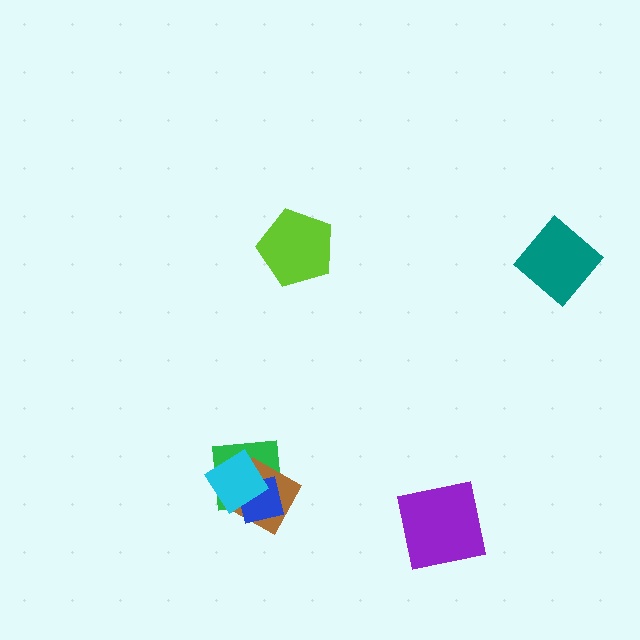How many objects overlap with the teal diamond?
0 objects overlap with the teal diamond.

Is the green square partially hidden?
Yes, it is partially covered by another shape.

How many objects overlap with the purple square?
0 objects overlap with the purple square.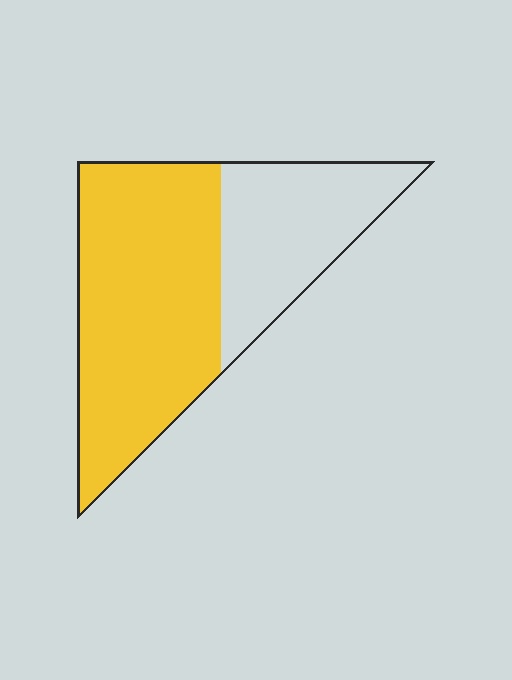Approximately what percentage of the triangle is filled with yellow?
Approximately 65%.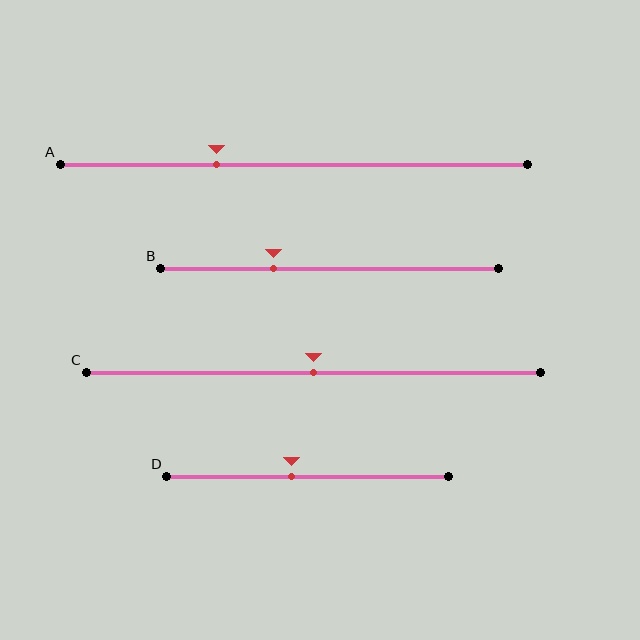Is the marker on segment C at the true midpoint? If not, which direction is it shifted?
Yes, the marker on segment C is at the true midpoint.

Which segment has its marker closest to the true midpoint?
Segment C has its marker closest to the true midpoint.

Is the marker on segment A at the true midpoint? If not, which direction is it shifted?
No, the marker on segment A is shifted to the left by about 16% of the segment length.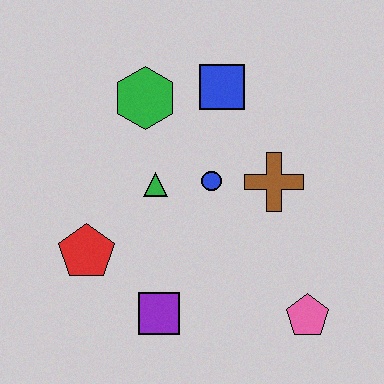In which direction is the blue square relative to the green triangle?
The blue square is above the green triangle.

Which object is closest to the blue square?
The green hexagon is closest to the blue square.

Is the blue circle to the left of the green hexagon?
No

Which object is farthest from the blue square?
The pink pentagon is farthest from the blue square.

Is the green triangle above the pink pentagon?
Yes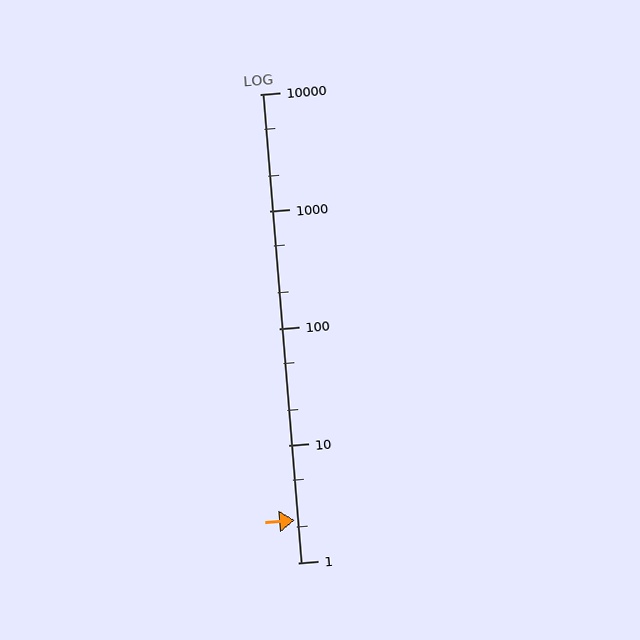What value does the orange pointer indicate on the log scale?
The pointer indicates approximately 2.3.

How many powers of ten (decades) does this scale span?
The scale spans 4 decades, from 1 to 10000.